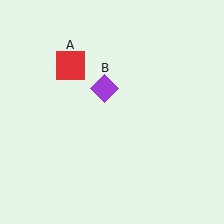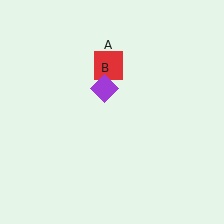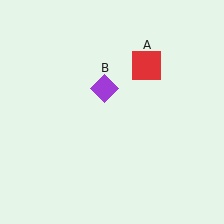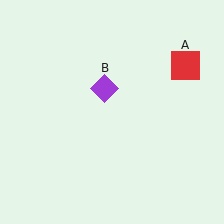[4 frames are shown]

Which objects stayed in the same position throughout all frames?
Purple diamond (object B) remained stationary.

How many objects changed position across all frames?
1 object changed position: red square (object A).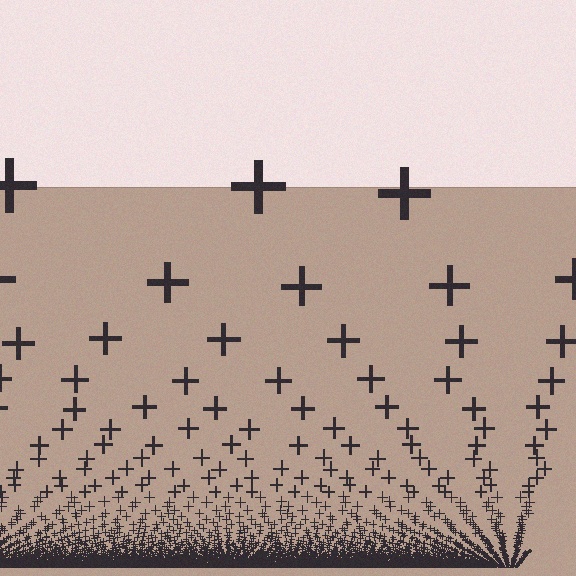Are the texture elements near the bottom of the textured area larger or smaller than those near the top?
Smaller. The gradient is inverted — elements near the bottom are smaller and denser.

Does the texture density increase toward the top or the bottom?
Density increases toward the bottom.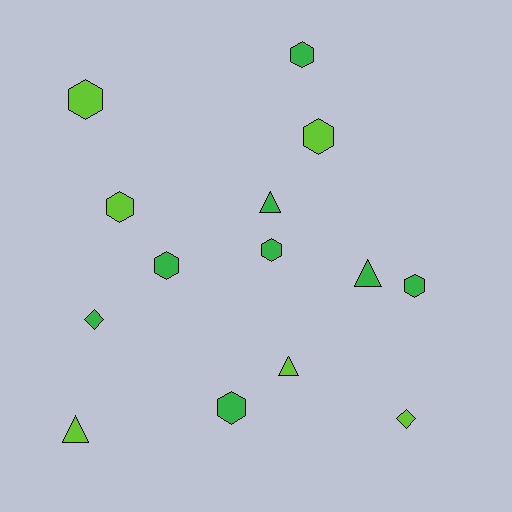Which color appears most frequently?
Green, with 8 objects.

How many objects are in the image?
There are 14 objects.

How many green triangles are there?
There are 2 green triangles.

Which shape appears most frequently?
Hexagon, with 8 objects.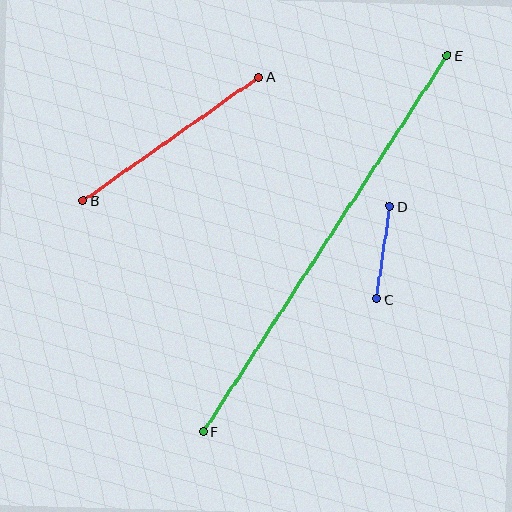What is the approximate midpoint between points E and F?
The midpoint is at approximately (325, 244) pixels.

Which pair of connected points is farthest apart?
Points E and F are farthest apart.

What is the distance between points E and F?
The distance is approximately 447 pixels.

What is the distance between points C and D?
The distance is approximately 94 pixels.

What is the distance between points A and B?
The distance is approximately 215 pixels.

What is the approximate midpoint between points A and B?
The midpoint is at approximately (171, 139) pixels.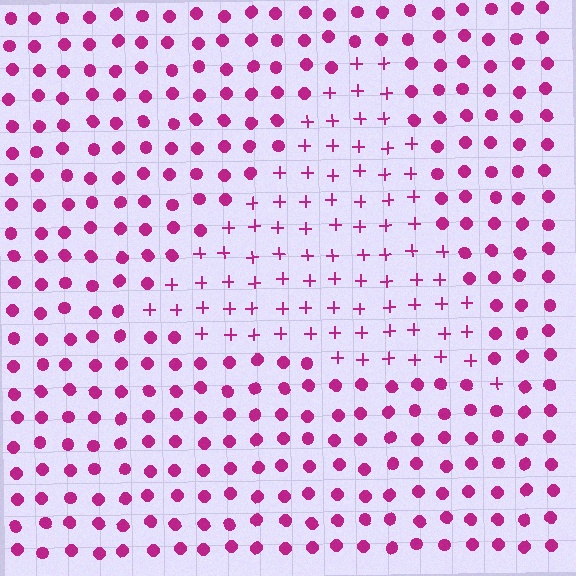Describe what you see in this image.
The image is filled with small magenta elements arranged in a uniform grid. A triangle-shaped region contains plus signs, while the surrounding area contains circles. The boundary is defined purely by the change in element shape.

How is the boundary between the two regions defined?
The boundary is defined by a change in element shape: plus signs inside vs. circles outside. All elements share the same color and spacing.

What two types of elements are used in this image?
The image uses plus signs inside the triangle region and circles outside it.